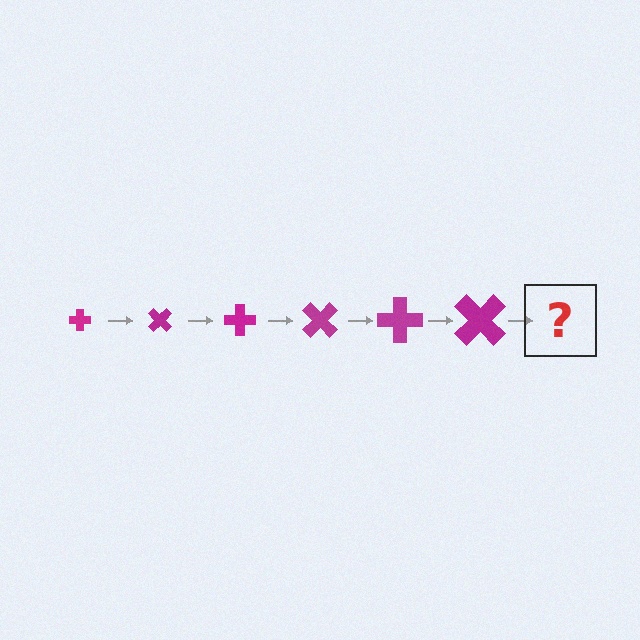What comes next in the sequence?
The next element should be a cross, larger than the previous one and rotated 270 degrees from the start.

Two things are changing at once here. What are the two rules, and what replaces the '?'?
The two rules are that the cross grows larger each step and it rotates 45 degrees each step. The '?' should be a cross, larger than the previous one and rotated 270 degrees from the start.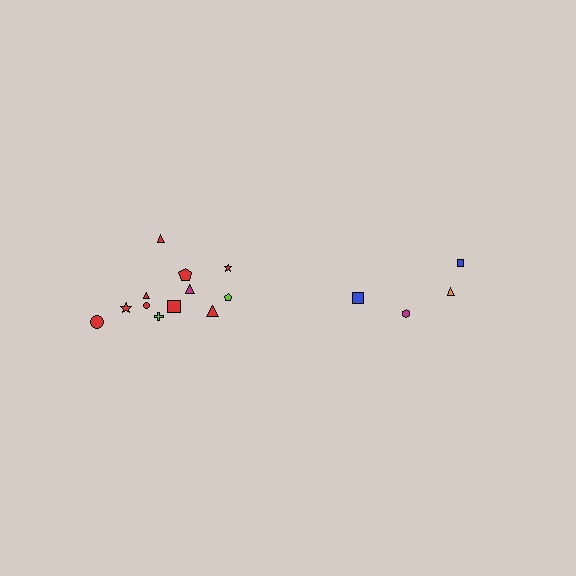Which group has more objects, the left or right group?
The left group.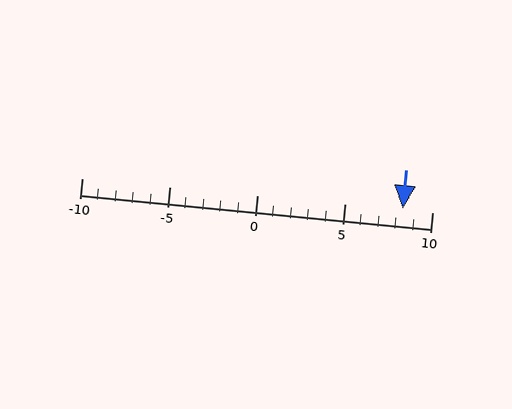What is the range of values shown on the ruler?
The ruler shows values from -10 to 10.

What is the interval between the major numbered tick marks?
The major tick marks are spaced 5 units apart.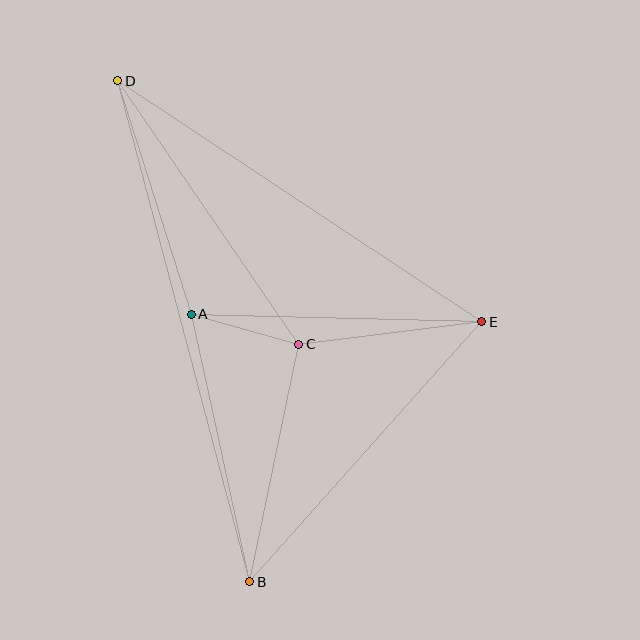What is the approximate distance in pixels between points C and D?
The distance between C and D is approximately 320 pixels.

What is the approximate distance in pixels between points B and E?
The distance between B and E is approximately 348 pixels.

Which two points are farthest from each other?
Points B and D are farthest from each other.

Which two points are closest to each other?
Points A and C are closest to each other.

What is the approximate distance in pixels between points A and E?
The distance between A and E is approximately 291 pixels.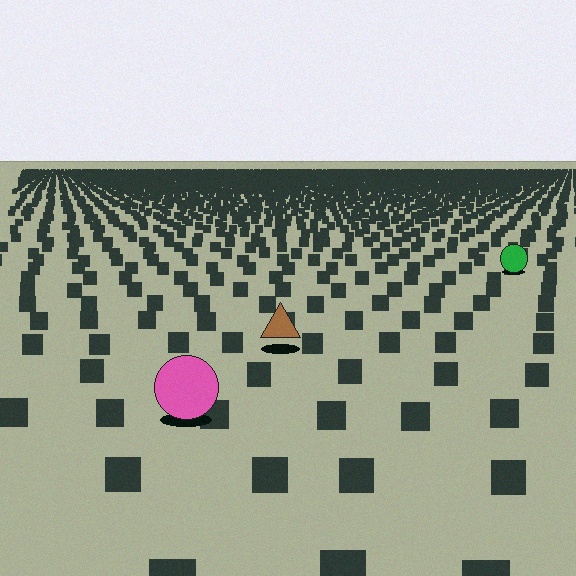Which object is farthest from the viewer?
The green circle is farthest from the viewer. It appears smaller and the ground texture around it is denser.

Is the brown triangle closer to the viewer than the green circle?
Yes. The brown triangle is closer — you can tell from the texture gradient: the ground texture is coarser near it.